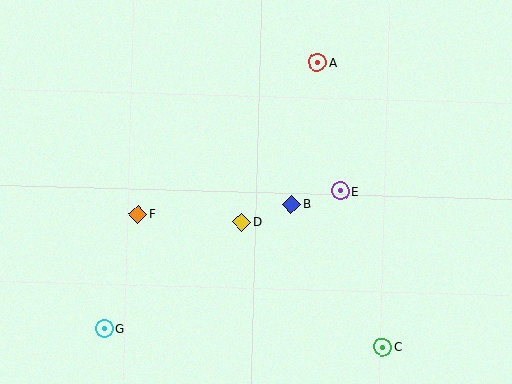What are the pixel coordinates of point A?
Point A is at (317, 62).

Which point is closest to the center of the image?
Point D at (242, 222) is closest to the center.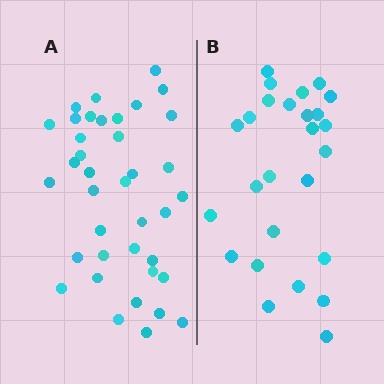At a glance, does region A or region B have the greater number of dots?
Region A (the left region) has more dots.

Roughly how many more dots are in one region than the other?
Region A has roughly 12 or so more dots than region B.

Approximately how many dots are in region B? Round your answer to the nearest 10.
About 30 dots. (The exact count is 26, which rounds to 30.)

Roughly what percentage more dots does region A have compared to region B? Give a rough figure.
About 45% more.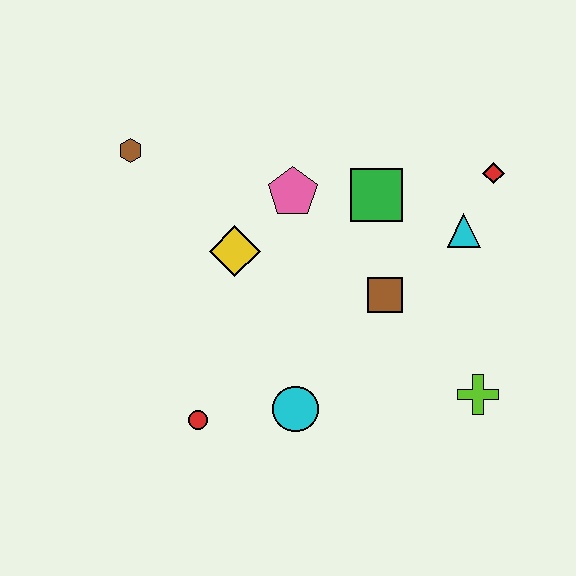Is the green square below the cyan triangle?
No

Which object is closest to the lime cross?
The brown square is closest to the lime cross.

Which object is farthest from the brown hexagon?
The lime cross is farthest from the brown hexagon.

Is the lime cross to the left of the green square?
No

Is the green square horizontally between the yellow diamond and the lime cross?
Yes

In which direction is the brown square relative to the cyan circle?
The brown square is above the cyan circle.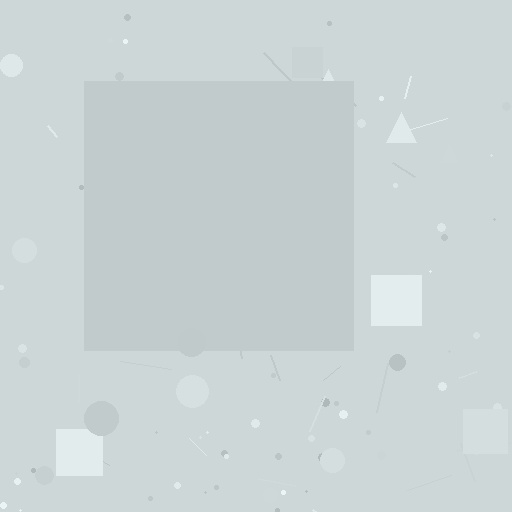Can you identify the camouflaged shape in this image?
The camouflaged shape is a square.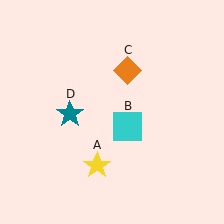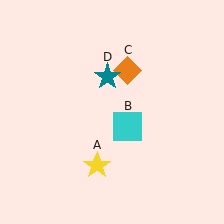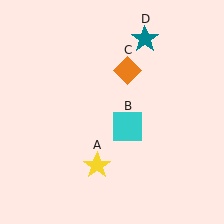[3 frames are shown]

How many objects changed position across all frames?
1 object changed position: teal star (object D).